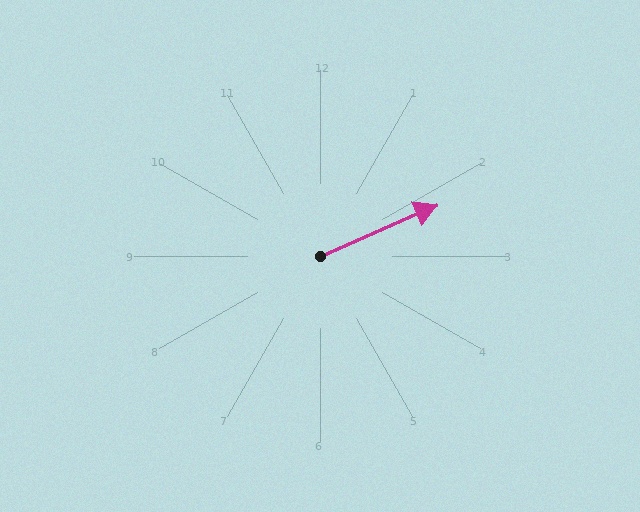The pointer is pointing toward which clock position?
Roughly 2 o'clock.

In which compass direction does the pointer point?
Northeast.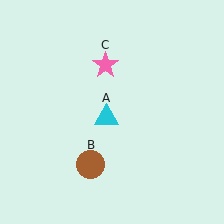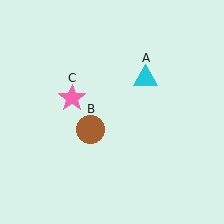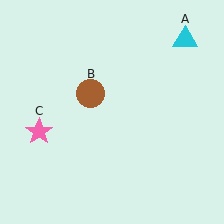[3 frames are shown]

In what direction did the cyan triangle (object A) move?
The cyan triangle (object A) moved up and to the right.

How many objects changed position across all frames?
3 objects changed position: cyan triangle (object A), brown circle (object B), pink star (object C).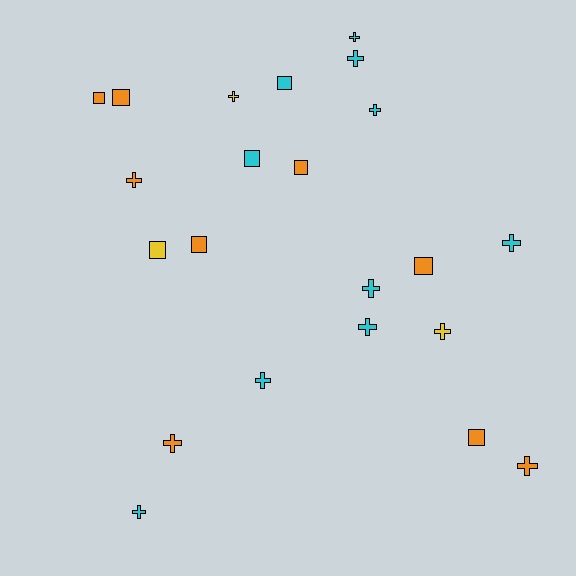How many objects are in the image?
There are 22 objects.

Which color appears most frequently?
Cyan, with 10 objects.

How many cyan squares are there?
There are 2 cyan squares.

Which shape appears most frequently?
Cross, with 13 objects.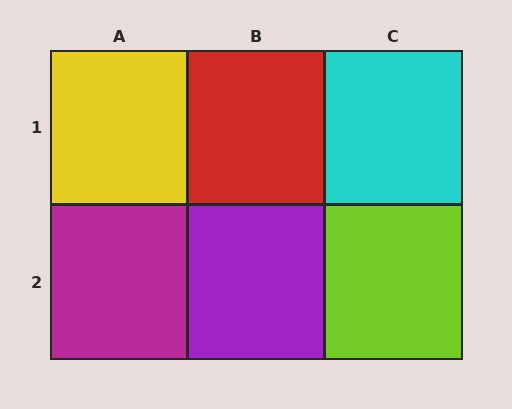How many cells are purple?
1 cell is purple.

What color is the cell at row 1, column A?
Yellow.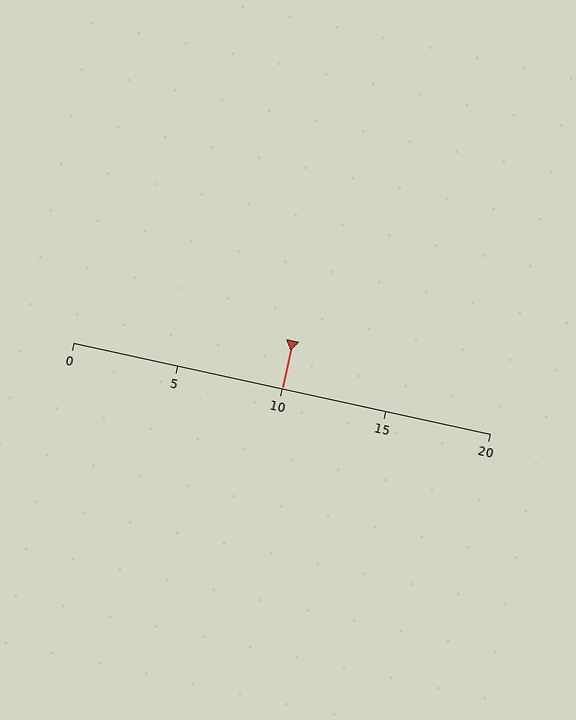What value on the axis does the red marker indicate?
The marker indicates approximately 10.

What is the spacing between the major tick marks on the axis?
The major ticks are spaced 5 apart.